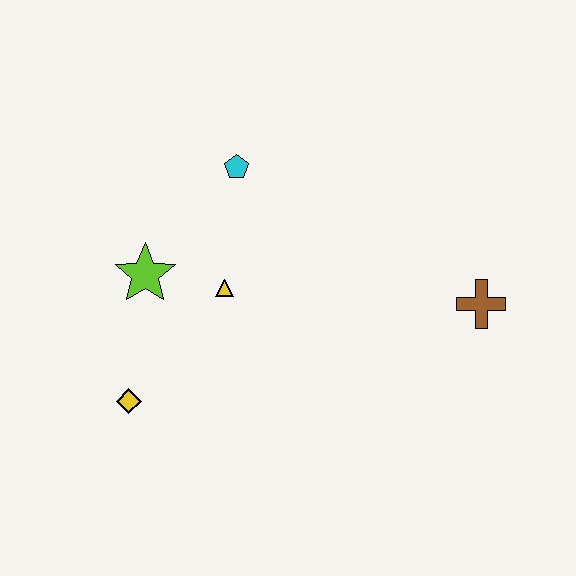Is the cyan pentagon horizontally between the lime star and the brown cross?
Yes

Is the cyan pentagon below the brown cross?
No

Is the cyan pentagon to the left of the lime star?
No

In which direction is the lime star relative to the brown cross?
The lime star is to the left of the brown cross.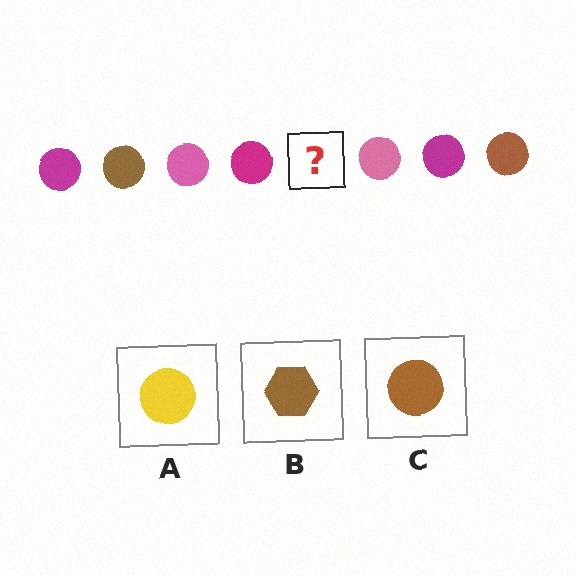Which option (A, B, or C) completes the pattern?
C.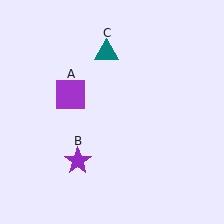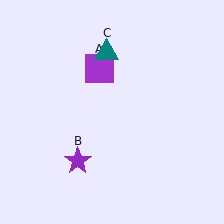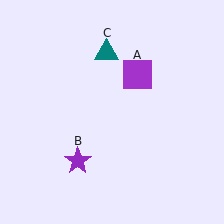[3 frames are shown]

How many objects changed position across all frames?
1 object changed position: purple square (object A).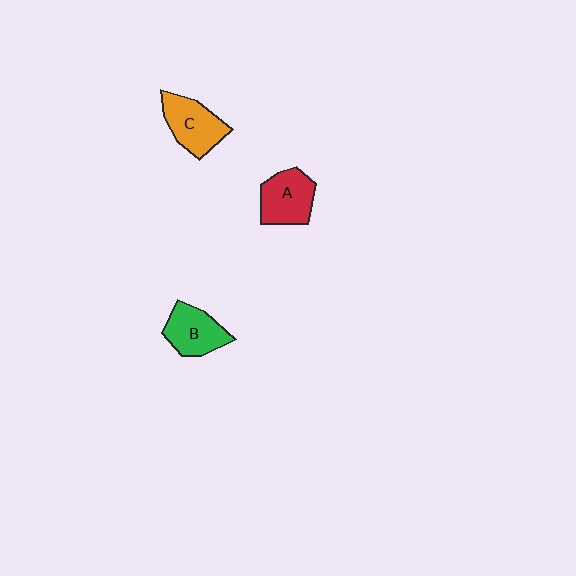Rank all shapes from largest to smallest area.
From largest to smallest: C (orange), A (red), B (green).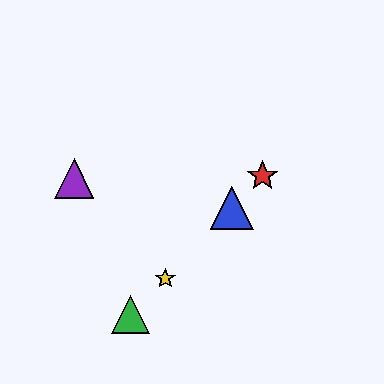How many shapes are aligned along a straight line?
4 shapes (the red star, the blue triangle, the green triangle, the yellow star) are aligned along a straight line.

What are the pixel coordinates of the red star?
The red star is at (263, 176).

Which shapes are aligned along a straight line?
The red star, the blue triangle, the green triangle, the yellow star are aligned along a straight line.